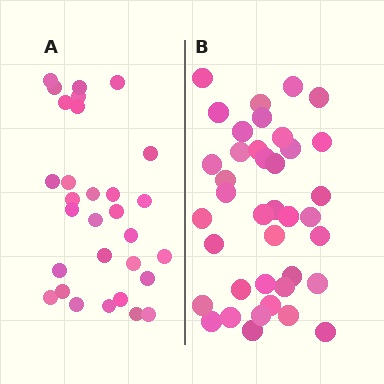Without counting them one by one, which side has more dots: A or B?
Region B (the right region) has more dots.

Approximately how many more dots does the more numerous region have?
Region B has roughly 8 or so more dots than region A.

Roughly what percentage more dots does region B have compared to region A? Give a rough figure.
About 30% more.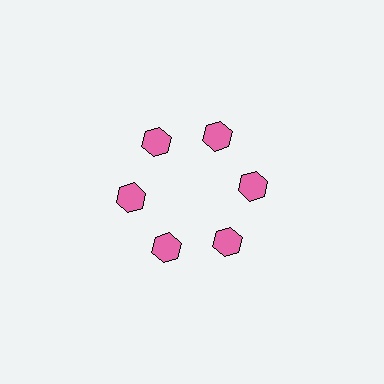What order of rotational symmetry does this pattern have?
This pattern has 6-fold rotational symmetry.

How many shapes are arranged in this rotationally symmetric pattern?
There are 6 shapes, arranged in 6 groups of 1.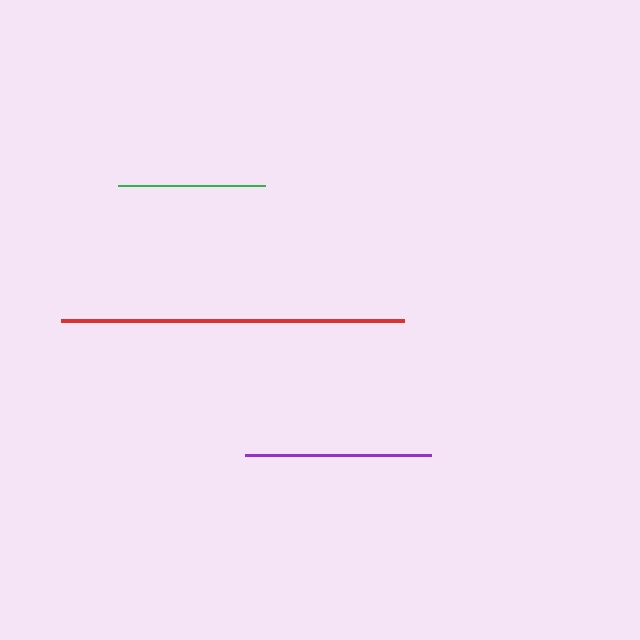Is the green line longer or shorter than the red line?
The red line is longer than the green line.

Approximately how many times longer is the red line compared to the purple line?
The red line is approximately 1.8 times the length of the purple line.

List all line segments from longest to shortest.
From longest to shortest: red, purple, green.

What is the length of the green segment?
The green segment is approximately 147 pixels long.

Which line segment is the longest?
The red line is the longest at approximately 344 pixels.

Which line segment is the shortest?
The green line is the shortest at approximately 147 pixels.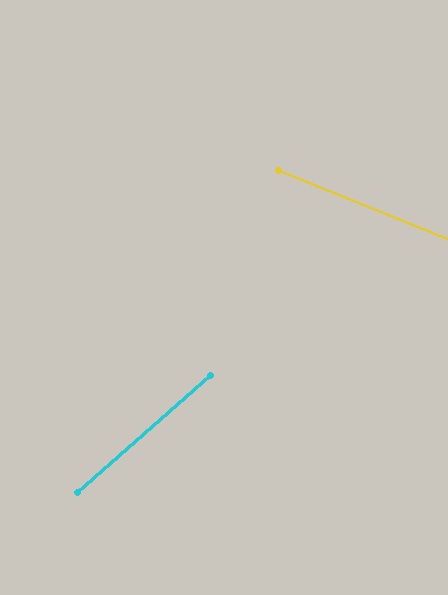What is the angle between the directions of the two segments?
Approximately 64 degrees.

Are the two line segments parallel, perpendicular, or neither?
Neither parallel nor perpendicular — they differ by about 64°.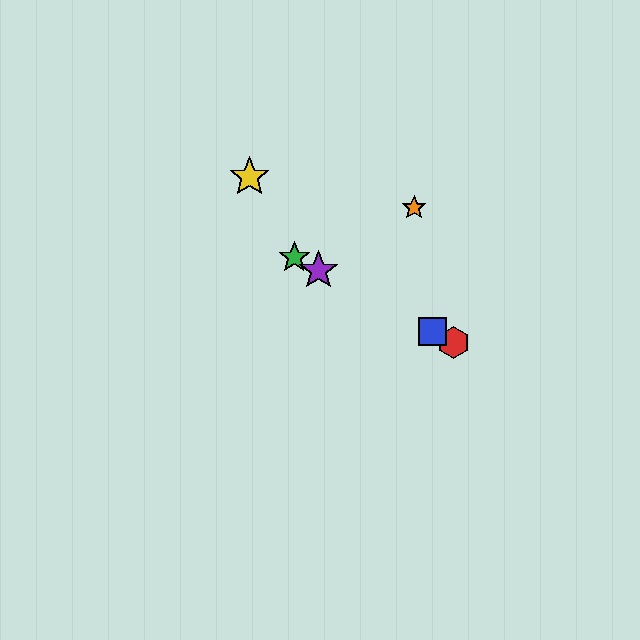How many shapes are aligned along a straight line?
4 shapes (the red hexagon, the blue square, the green star, the purple star) are aligned along a straight line.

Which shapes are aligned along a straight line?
The red hexagon, the blue square, the green star, the purple star are aligned along a straight line.